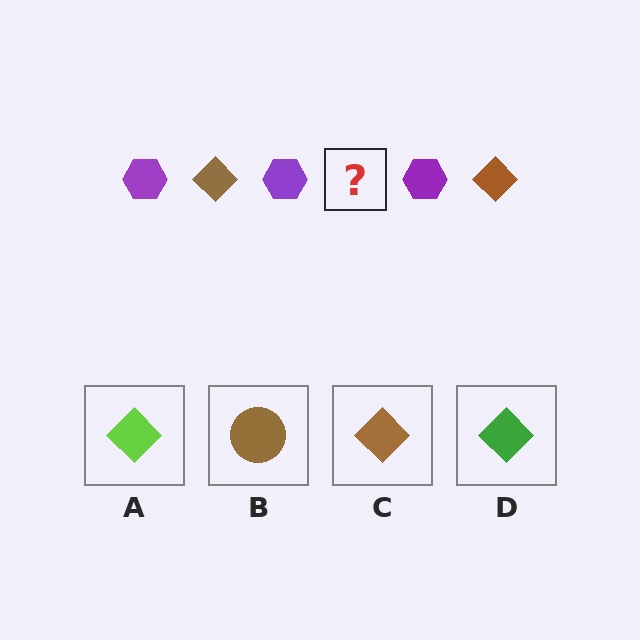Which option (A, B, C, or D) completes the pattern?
C.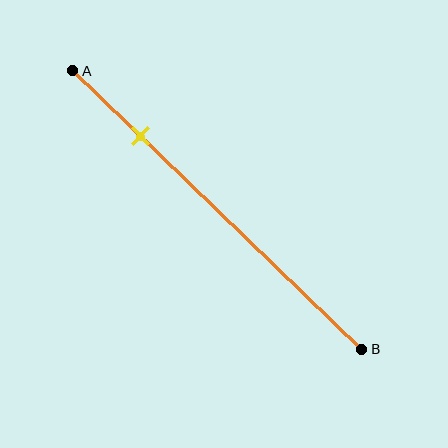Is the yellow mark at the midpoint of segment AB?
No, the mark is at about 25% from A, not at the 50% midpoint.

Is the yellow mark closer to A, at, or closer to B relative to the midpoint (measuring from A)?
The yellow mark is closer to point A than the midpoint of segment AB.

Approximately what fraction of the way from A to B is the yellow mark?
The yellow mark is approximately 25% of the way from A to B.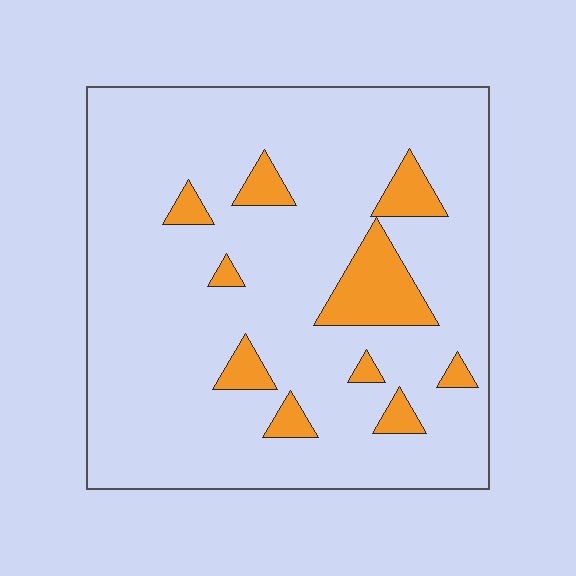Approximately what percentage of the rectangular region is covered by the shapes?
Approximately 10%.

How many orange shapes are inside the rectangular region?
10.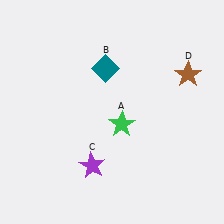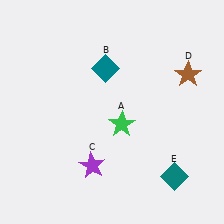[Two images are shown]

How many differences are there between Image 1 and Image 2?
There is 1 difference between the two images.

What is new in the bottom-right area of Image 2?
A teal diamond (E) was added in the bottom-right area of Image 2.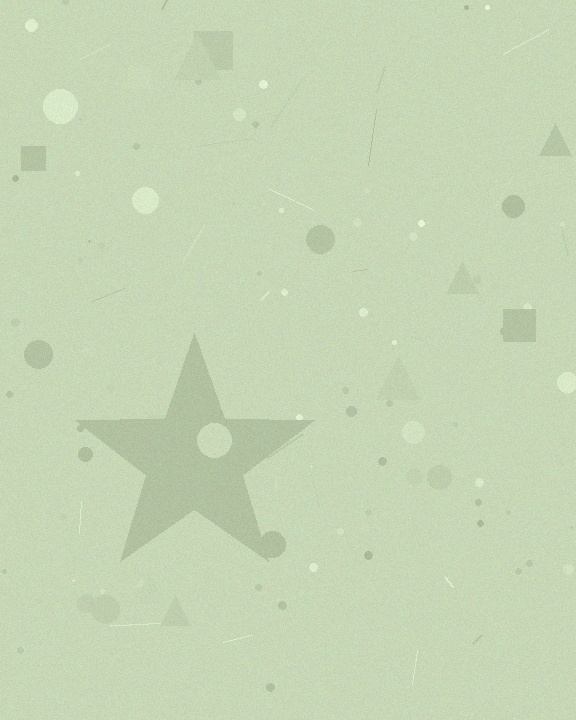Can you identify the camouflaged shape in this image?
The camouflaged shape is a star.